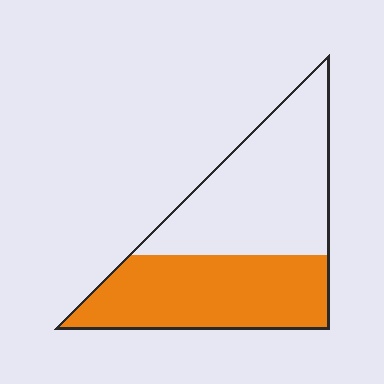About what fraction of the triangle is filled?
About one half (1/2).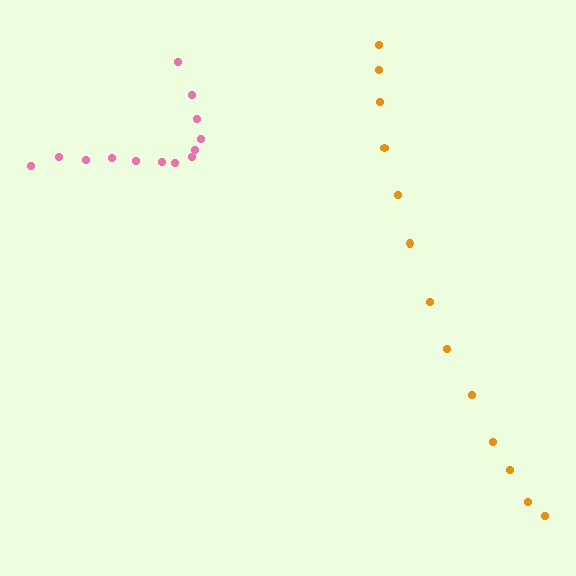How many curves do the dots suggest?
There are 2 distinct paths.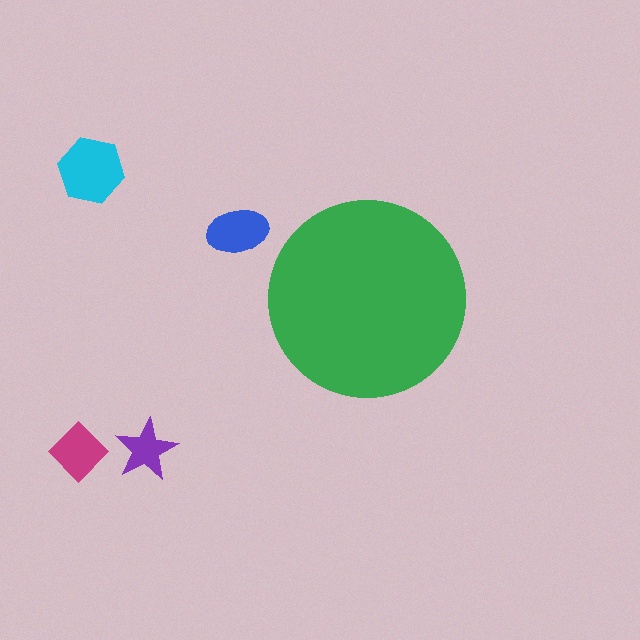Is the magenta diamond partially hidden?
No, the magenta diamond is fully visible.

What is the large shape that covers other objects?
A green circle.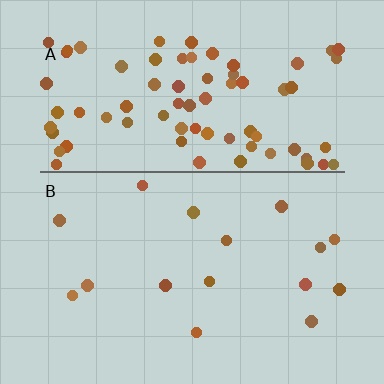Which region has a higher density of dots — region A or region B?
A (the top).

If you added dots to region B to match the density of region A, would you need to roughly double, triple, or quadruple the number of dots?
Approximately quadruple.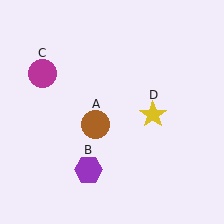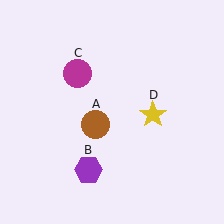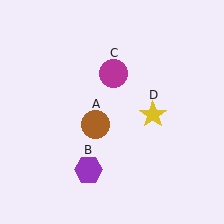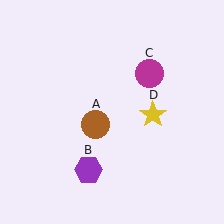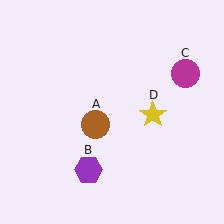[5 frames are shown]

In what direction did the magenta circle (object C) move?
The magenta circle (object C) moved right.